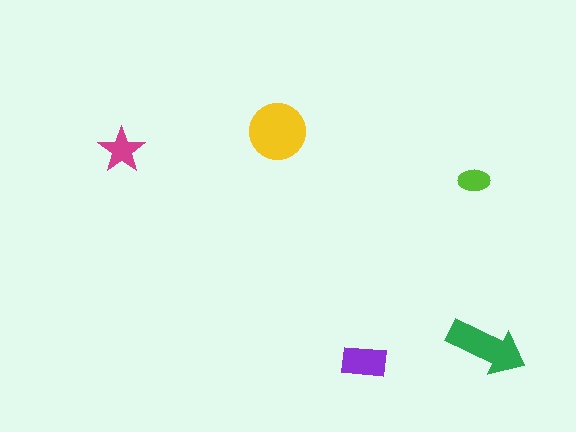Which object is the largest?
The yellow circle.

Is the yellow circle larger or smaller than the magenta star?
Larger.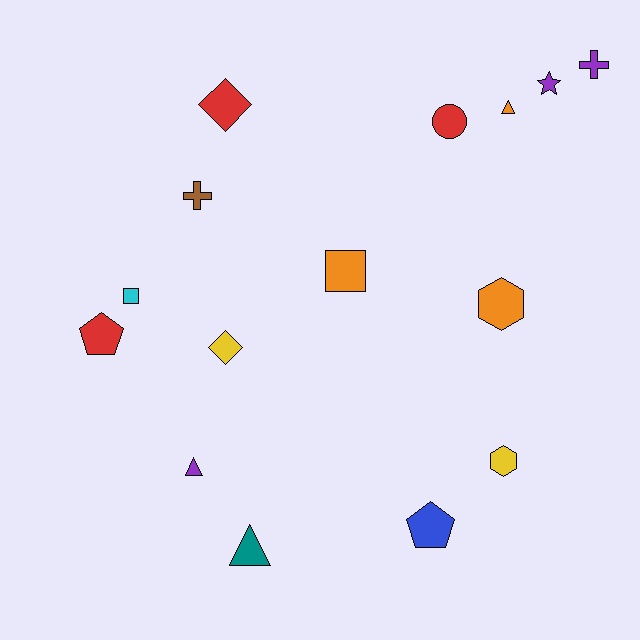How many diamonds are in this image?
There are 2 diamonds.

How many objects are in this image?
There are 15 objects.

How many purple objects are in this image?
There are 3 purple objects.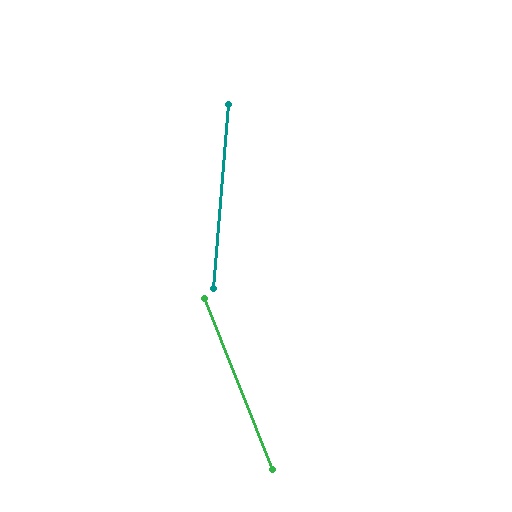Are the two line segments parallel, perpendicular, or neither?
Neither parallel nor perpendicular — they differ by about 26°.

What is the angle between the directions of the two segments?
Approximately 26 degrees.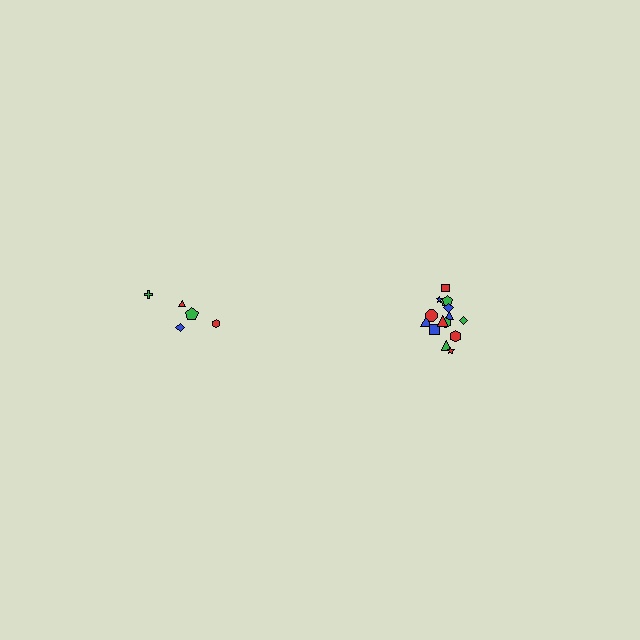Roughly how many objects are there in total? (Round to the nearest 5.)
Roughly 20 objects in total.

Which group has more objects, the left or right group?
The right group.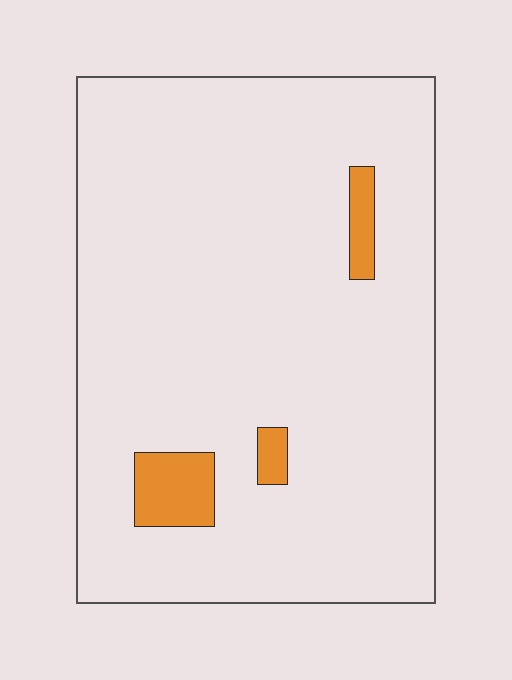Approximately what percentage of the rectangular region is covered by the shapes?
Approximately 5%.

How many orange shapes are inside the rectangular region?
3.